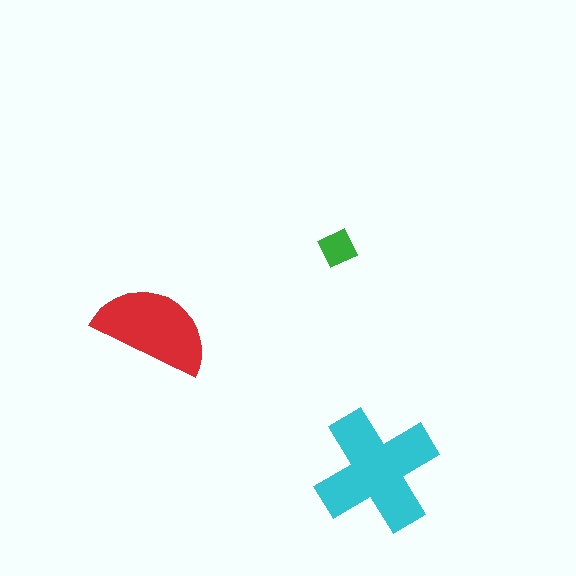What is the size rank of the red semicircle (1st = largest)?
2nd.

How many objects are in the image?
There are 3 objects in the image.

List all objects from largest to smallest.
The cyan cross, the red semicircle, the green diamond.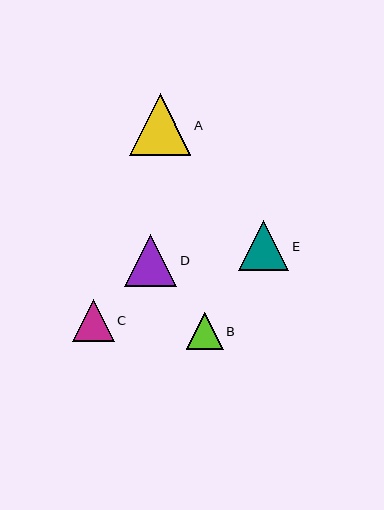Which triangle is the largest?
Triangle A is the largest with a size of approximately 62 pixels.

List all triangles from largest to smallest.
From largest to smallest: A, D, E, C, B.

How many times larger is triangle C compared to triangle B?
Triangle C is approximately 1.1 times the size of triangle B.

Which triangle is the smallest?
Triangle B is the smallest with a size of approximately 37 pixels.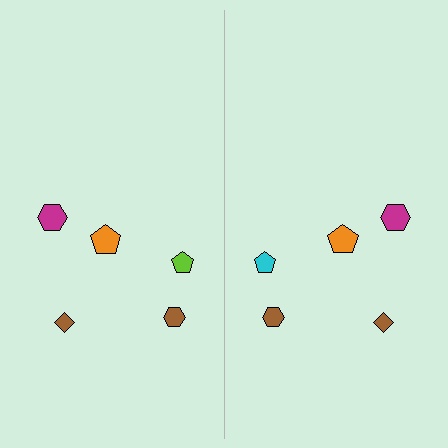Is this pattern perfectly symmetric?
No, the pattern is not perfectly symmetric. The cyan pentagon on the right side breaks the symmetry — its mirror counterpart is lime.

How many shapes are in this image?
There are 10 shapes in this image.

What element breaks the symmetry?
The cyan pentagon on the right side breaks the symmetry — its mirror counterpart is lime.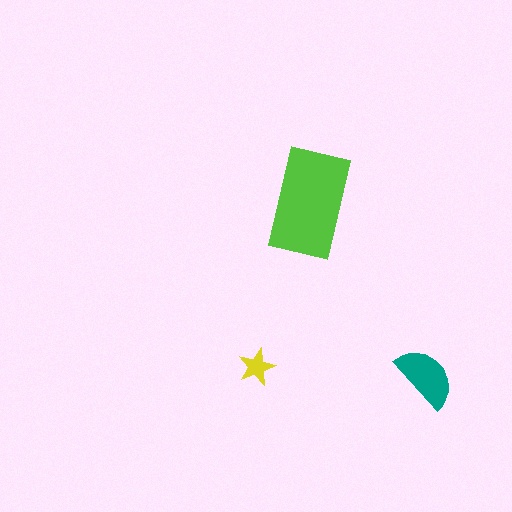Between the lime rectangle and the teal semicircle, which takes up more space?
The lime rectangle.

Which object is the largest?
The lime rectangle.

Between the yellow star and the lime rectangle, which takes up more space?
The lime rectangle.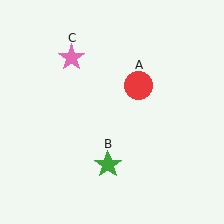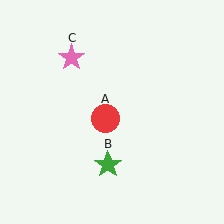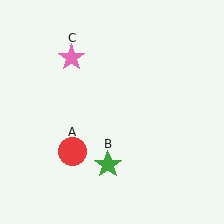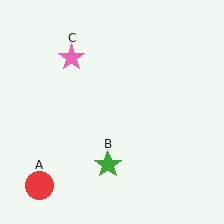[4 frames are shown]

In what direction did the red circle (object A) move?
The red circle (object A) moved down and to the left.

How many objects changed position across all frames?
1 object changed position: red circle (object A).